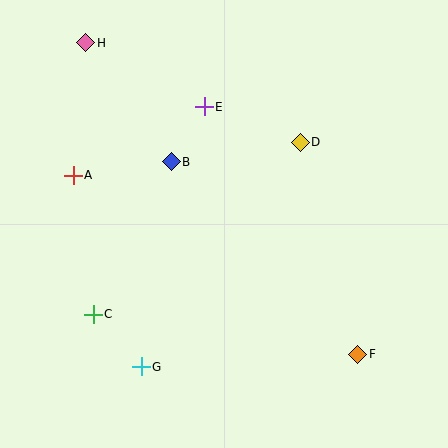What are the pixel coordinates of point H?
Point H is at (86, 43).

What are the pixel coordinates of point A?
Point A is at (73, 175).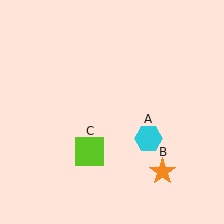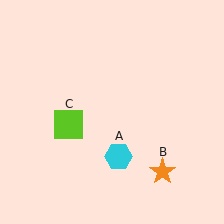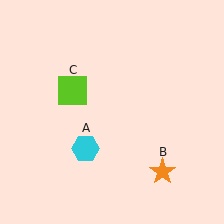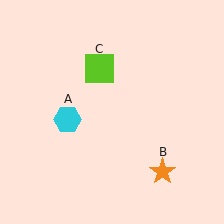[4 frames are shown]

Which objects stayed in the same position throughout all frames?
Orange star (object B) remained stationary.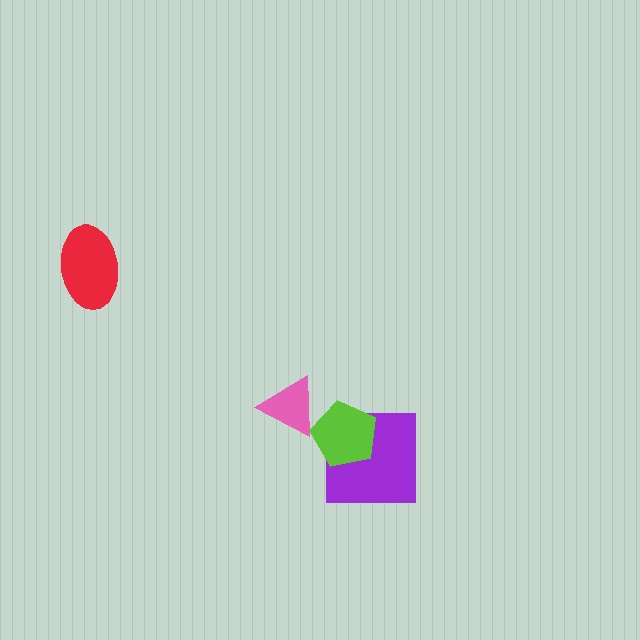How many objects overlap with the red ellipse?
0 objects overlap with the red ellipse.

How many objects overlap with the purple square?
1 object overlaps with the purple square.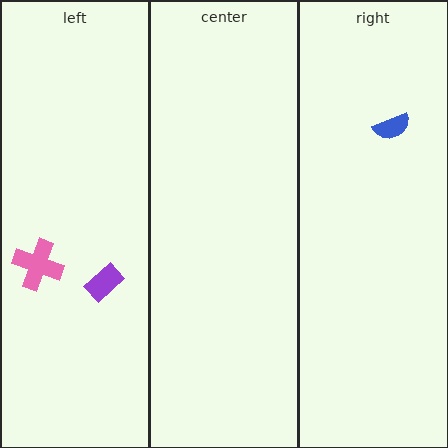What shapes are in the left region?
The purple rectangle, the pink cross.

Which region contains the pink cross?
The left region.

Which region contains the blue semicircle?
The right region.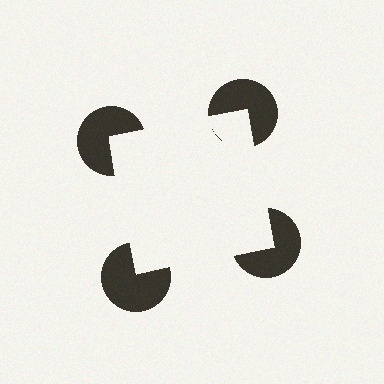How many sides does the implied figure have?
4 sides.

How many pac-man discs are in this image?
There are 4 — one at each vertex of the illusory square.